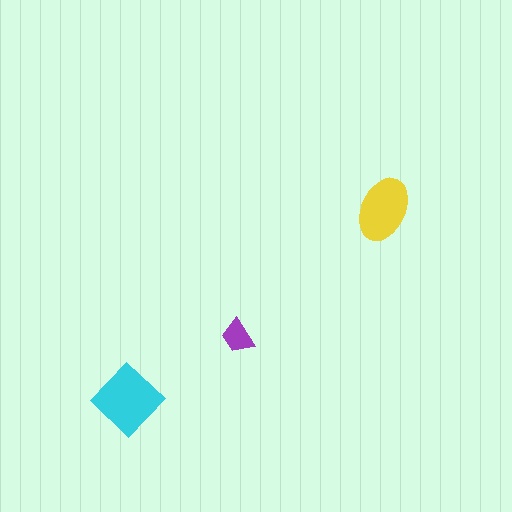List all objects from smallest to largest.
The purple trapezoid, the yellow ellipse, the cyan diamond.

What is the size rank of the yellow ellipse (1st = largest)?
2nd.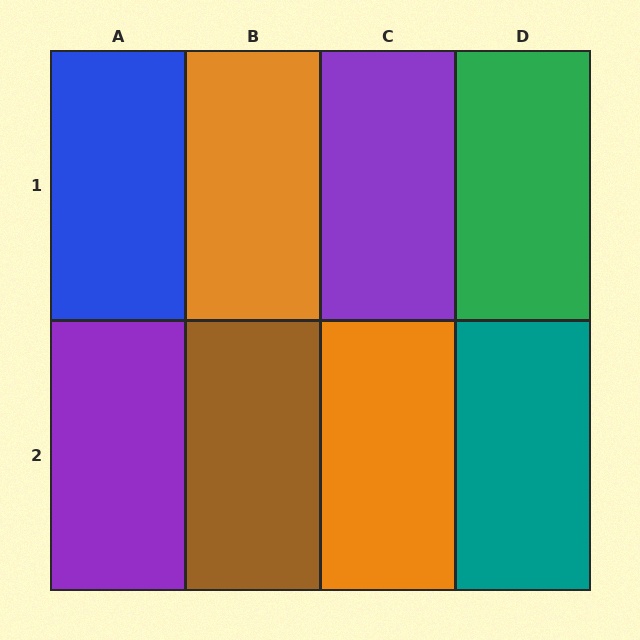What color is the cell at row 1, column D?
Green.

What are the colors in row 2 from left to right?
Purple, brown, orange, teal.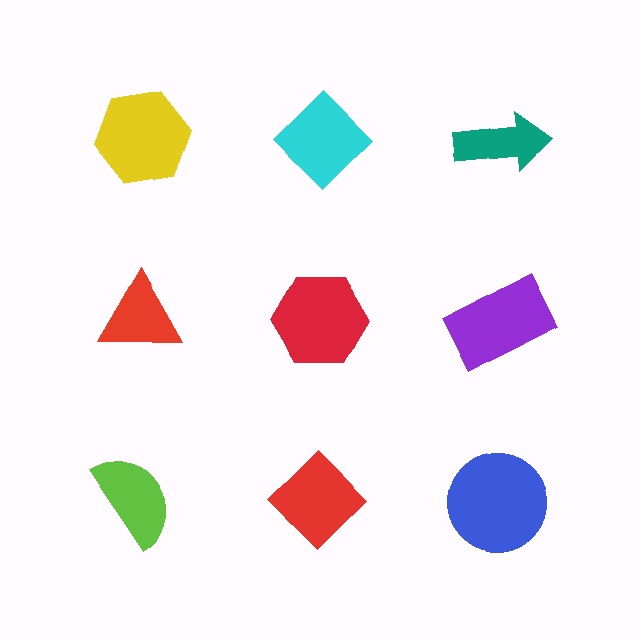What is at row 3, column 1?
A lime semicircle.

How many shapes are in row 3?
3 shapes.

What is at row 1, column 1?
A yellow hexagon.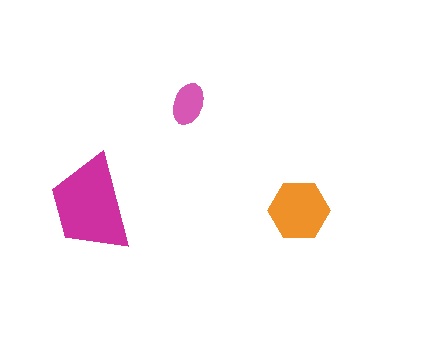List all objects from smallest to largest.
The pink ellipse, the orange hexagon, the magenta trapezoid.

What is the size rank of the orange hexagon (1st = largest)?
2nd.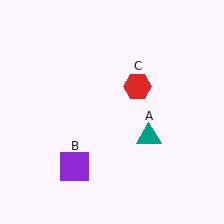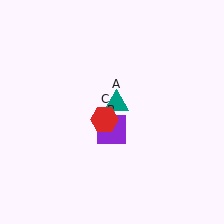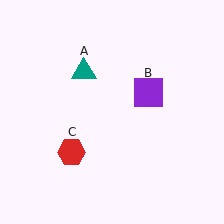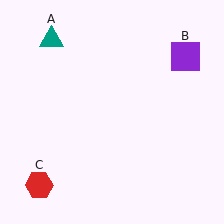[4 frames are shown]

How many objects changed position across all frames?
3 objects changed position: teal triangle (object A), purple square (object B), red hexagon (object C).